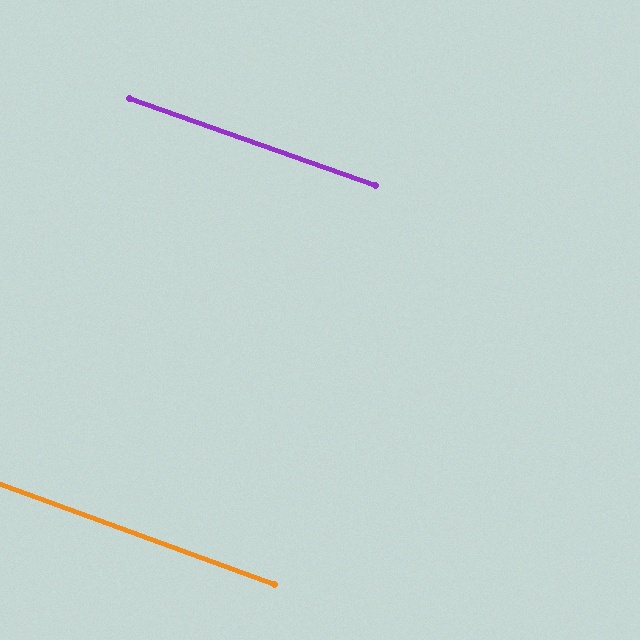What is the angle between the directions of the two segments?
Approximately 1 degree.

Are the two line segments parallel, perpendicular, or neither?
Parallel — their directions differ by only 0.5°.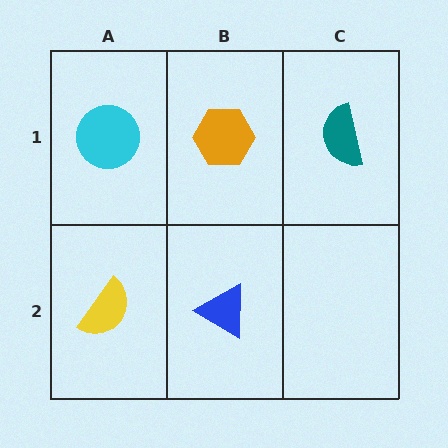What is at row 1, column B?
An orange hexagon.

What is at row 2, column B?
A blue triangle.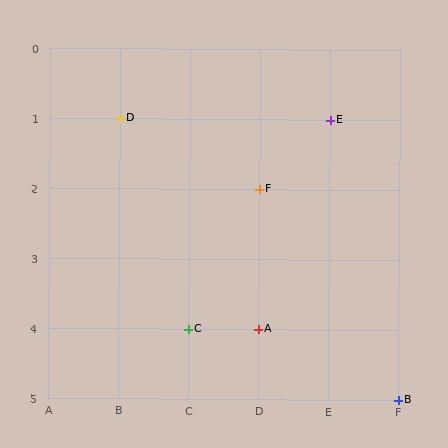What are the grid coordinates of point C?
Point C is at grid coordinates (C, 4).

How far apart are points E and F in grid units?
Points E and F are 1 column and 1 row apart (about 1.4 grid units diagonally).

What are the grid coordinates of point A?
Point A is at grid coordinates (D, 4).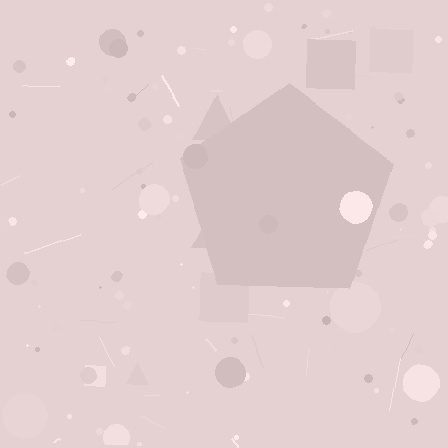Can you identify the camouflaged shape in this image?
The camouflaged shape is a pentagon.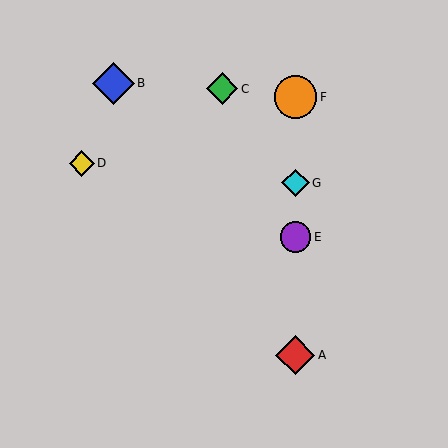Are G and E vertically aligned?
Yes, both are at x≈295.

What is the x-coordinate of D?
Object D is at x≈82.